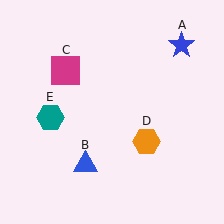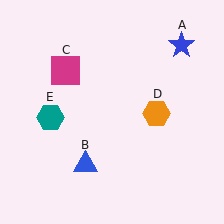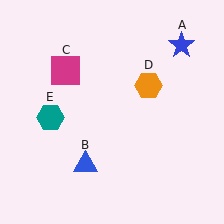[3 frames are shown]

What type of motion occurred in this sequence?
The orange hexagon (object D) rotated counterclockwise around the center of the scene.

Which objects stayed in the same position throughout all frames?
Blue star (object A) and blue triangle (object B) and magenta square (object C) and teal hexagon (object E) remained stationary.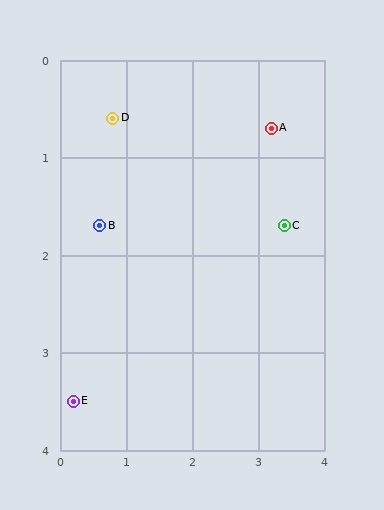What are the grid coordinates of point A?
Point A is at approximately (3.2, 0.7).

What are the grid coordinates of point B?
Point B is at approximately (0.6, 1.7).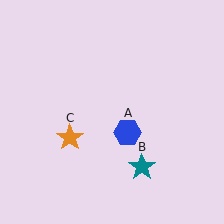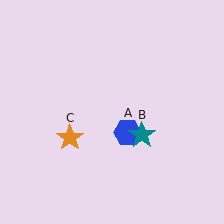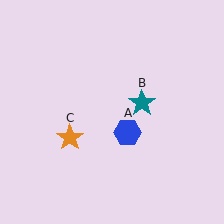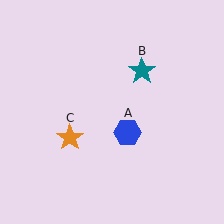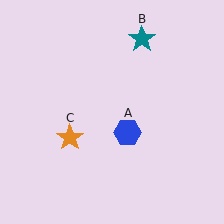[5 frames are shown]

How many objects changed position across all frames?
1 object changed position: teal star (object B).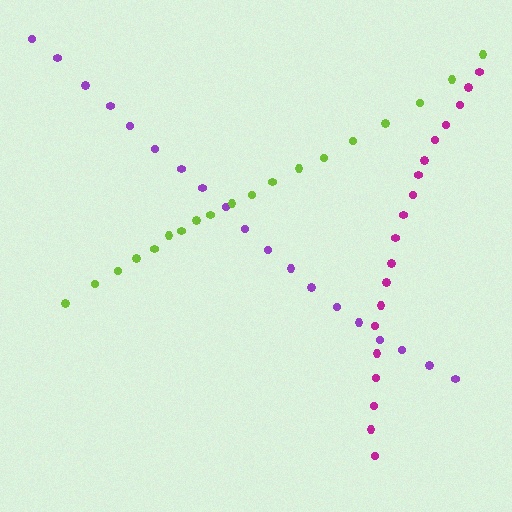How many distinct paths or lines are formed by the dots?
There are 3 distinct paths.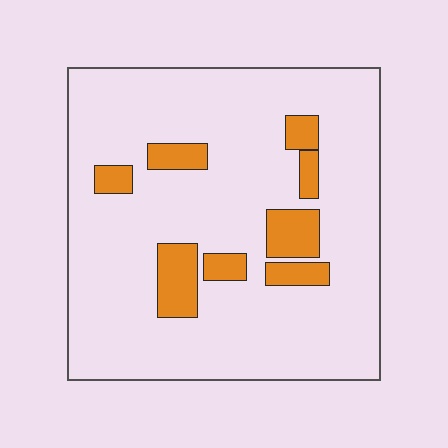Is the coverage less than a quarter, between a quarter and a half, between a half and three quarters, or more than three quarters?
Less than a quarter.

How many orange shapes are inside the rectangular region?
8.